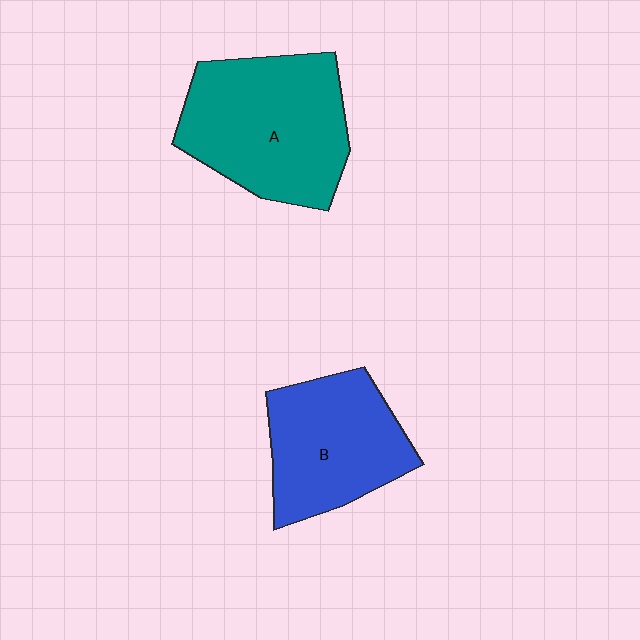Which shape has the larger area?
Shape A (teal).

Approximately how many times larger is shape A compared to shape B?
Approximately 1.3 times.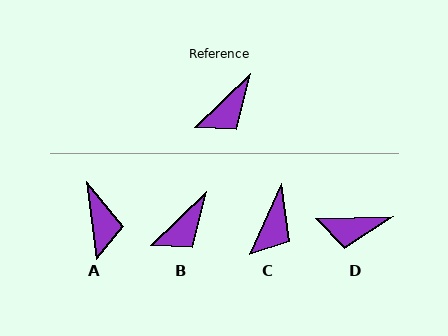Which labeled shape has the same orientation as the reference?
B.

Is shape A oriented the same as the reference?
No, it is off by about 54 degrees.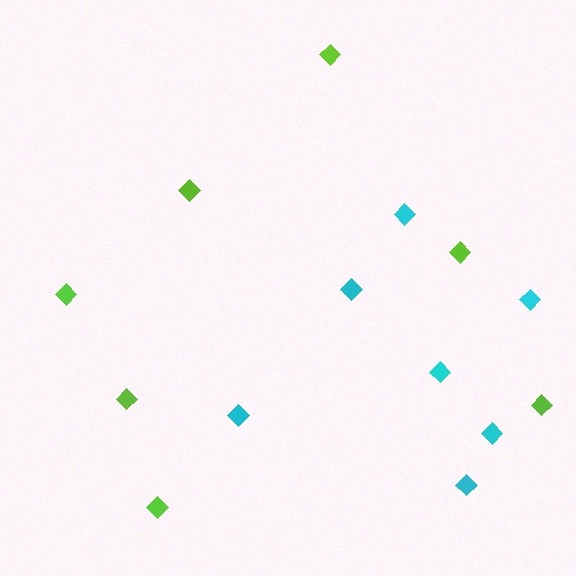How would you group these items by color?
There are 2 groups: one group of cyan diamonds (7) and one group of lime diamonds (7).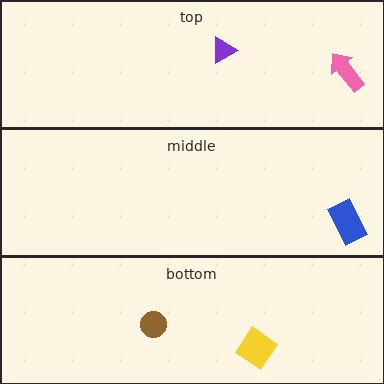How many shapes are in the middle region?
1.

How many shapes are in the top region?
2.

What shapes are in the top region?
The purple triangle, the pink arrow.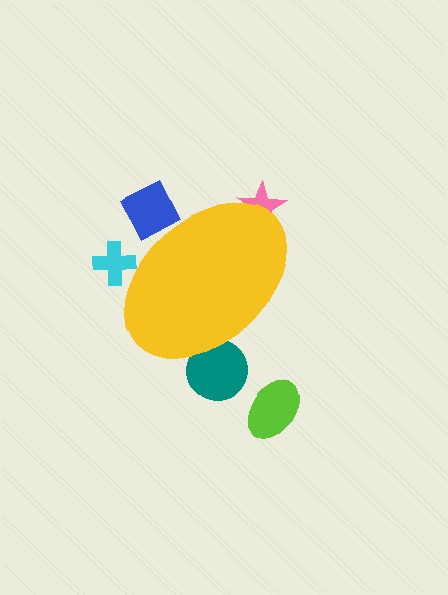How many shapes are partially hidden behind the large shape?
4 shapes are partially hidden.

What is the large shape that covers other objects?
A yellow ellipse.